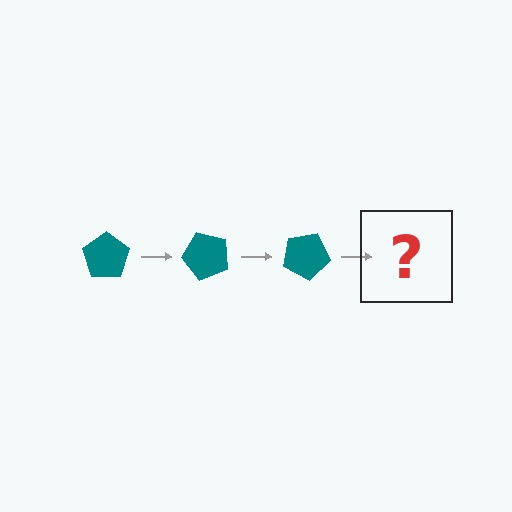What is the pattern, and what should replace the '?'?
The pattern is that the pentagon rotates 50 degrees each step. The '?' should be a teal pentagon rotated 150 degrees.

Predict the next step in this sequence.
The next step is a teal pentagon rotated 150 degrees.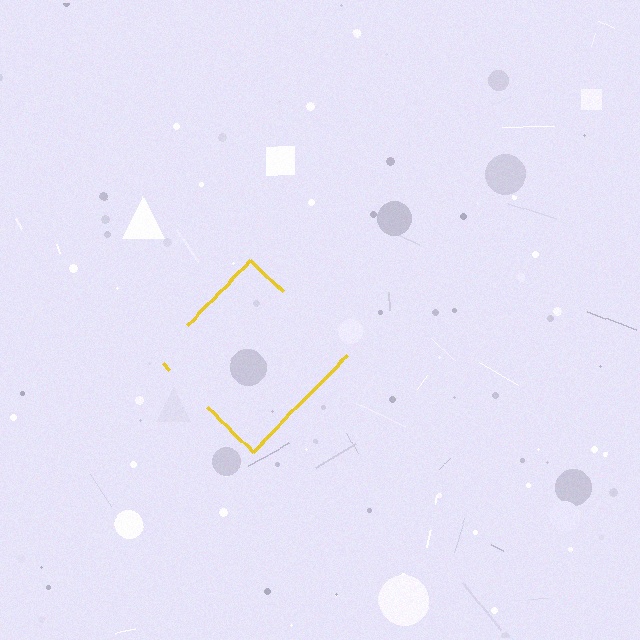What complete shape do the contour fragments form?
The contour fragments form a diamond.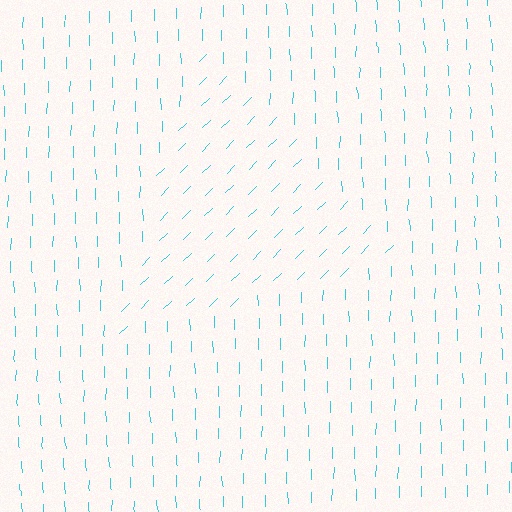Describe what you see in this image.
The image is filled with small cyan line segments. A triangle region in the image has lines oriented differently from the surrounding lines, creating a visible texture boundary.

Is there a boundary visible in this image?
Yes, there is a texture boundary formed by a change in line orientation.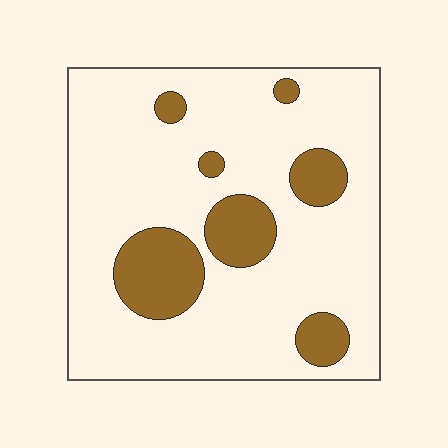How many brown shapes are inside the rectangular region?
7.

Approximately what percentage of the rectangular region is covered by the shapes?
Approximately 20%.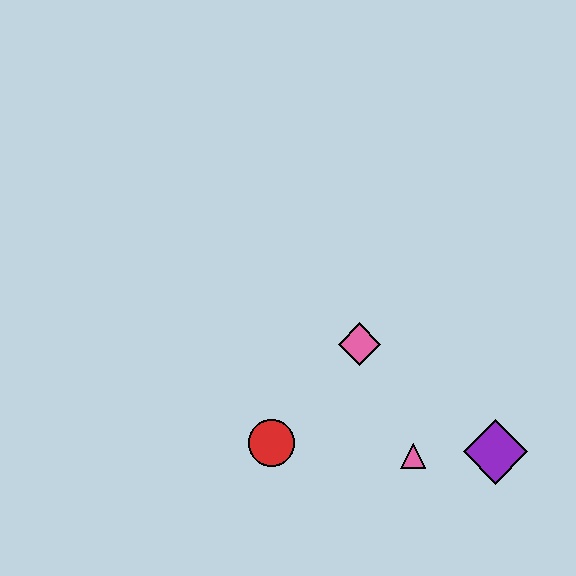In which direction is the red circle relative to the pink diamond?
The red circle is below the pink diamond.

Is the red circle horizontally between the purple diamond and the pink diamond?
No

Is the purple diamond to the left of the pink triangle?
No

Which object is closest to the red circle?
The pink diamond is closest to the red circle.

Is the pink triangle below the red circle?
Yes